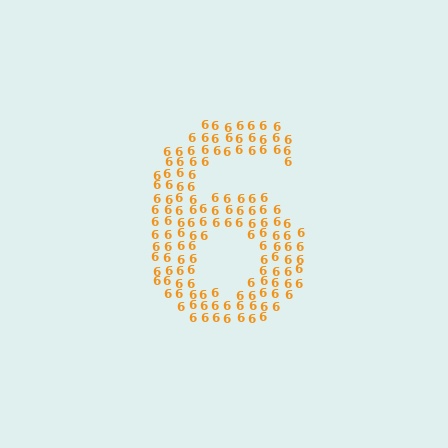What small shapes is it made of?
It is made of small digit 6's.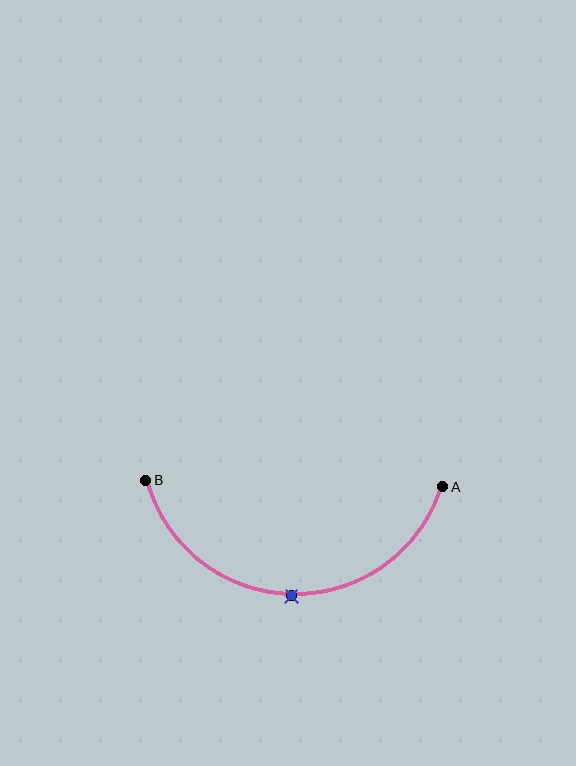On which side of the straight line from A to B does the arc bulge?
The arc bulges below the straight line connecting A and B.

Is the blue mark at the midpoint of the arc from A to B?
Yes. The blue mark lies on the arc at equal arc-length from both A and B — it is the arc midpoint.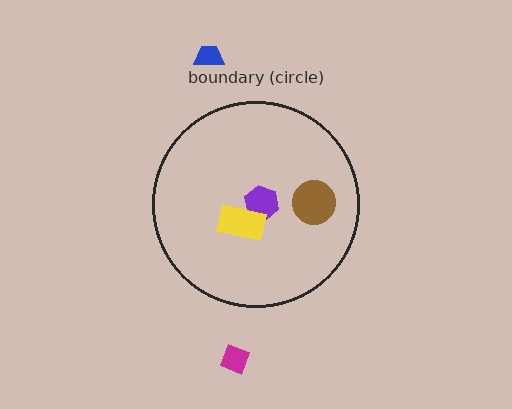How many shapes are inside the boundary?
3 inside, 2 outside.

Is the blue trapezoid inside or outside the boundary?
Outside.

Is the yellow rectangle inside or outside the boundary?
Inside.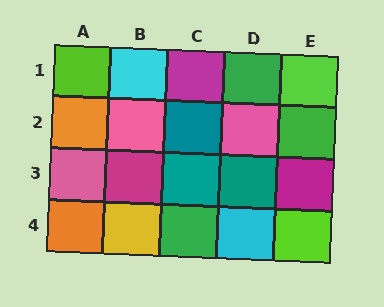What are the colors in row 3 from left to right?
Pink, magenta, teal, teal, magenta.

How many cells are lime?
3 cells are lime.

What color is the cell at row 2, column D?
Pink.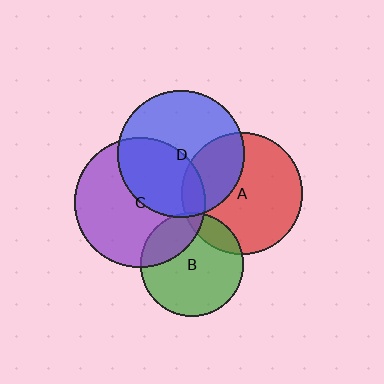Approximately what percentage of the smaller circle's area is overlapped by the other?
Approximately 40%.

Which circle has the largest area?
Circle C (purple).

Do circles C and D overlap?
Yes.